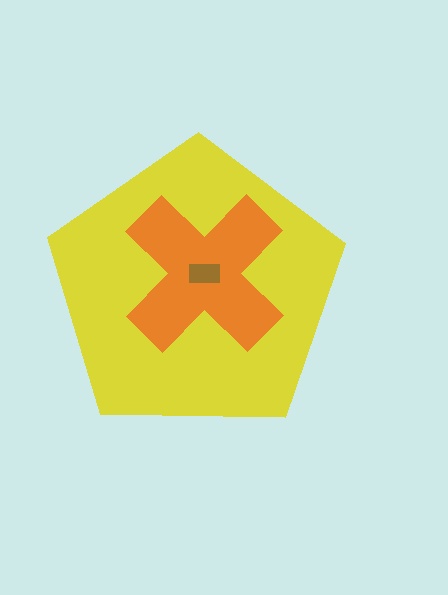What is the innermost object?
The brown rectangle.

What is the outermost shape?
The yellow pentagon.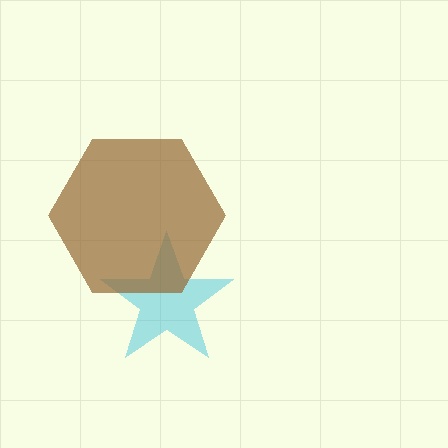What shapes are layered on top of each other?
The layered shapes are: a cyan star, a brown hexagon.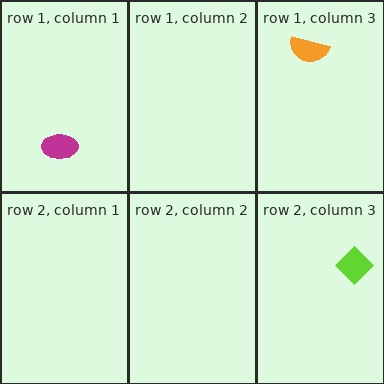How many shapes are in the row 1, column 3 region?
1.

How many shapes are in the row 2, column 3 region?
1.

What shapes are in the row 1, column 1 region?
The magenta ellipse.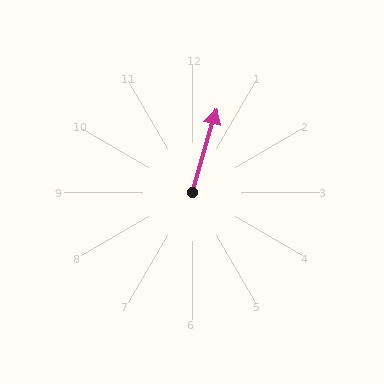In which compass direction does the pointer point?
North.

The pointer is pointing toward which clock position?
Roughly 1 o'clock.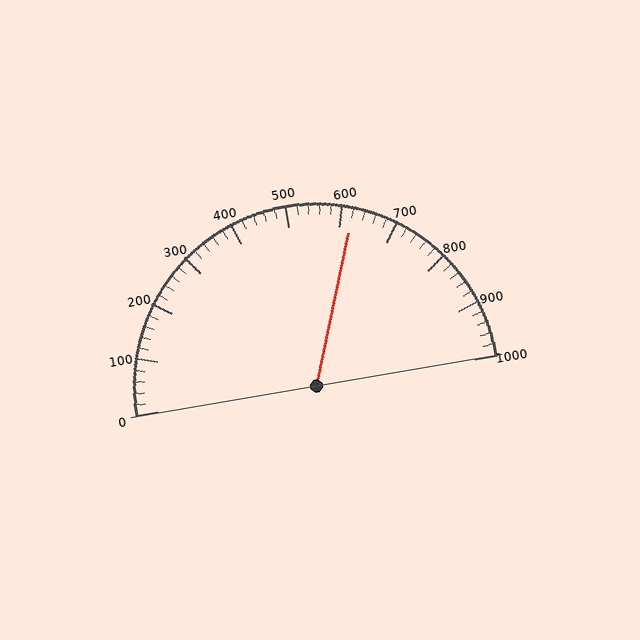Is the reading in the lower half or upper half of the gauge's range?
The reading is in the upper half of the range (0 to 1000).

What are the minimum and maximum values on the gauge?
The gauge ranges from 0 to 1000.